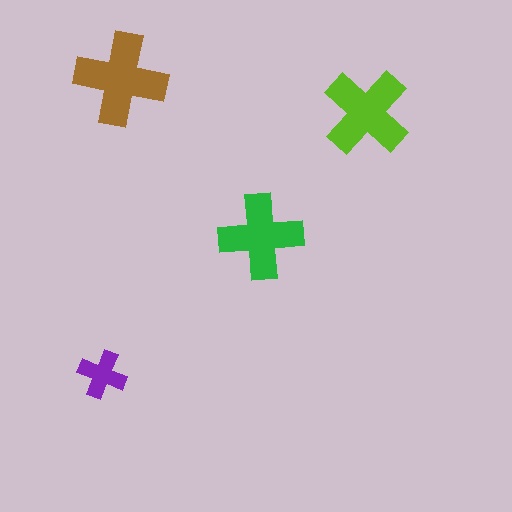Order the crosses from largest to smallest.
the brown one, the lime one, the green one, the purple one.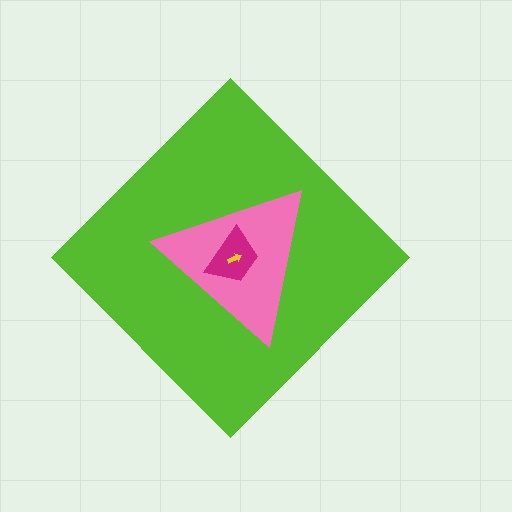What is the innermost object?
The yellow arrow.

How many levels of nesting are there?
4.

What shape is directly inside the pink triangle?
The magenta trapezoid.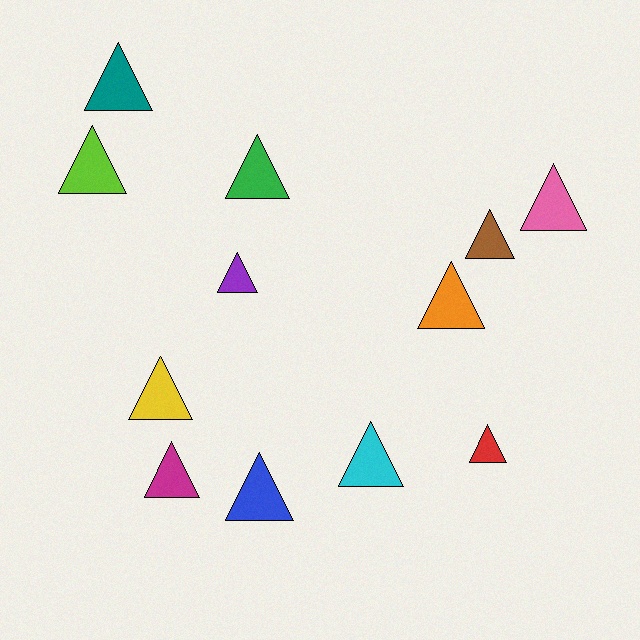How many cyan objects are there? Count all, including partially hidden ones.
There is 1 cyan object.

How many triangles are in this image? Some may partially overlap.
There are 12 triangles.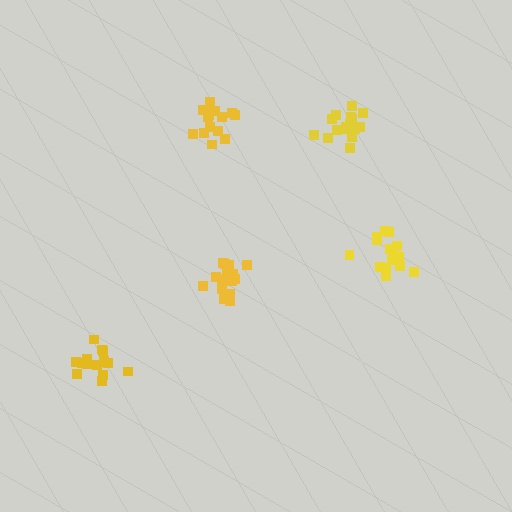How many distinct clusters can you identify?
There are 5 distinct clusters.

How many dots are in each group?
Group 1: 15 dots, Group 2: 15 dots, Group 3: 18 dots, Group 4: 15 dots, Group 5: 18 dots (81 total).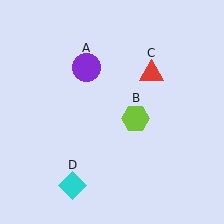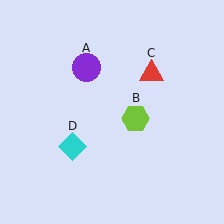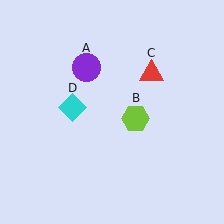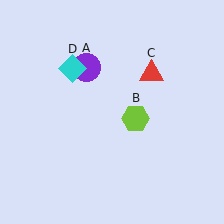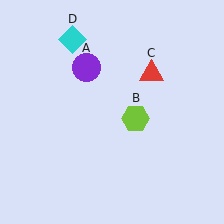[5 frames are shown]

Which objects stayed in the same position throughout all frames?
Purple circle (object A) and lime hexagon (object B) and red triangle (object C) remained stationary.